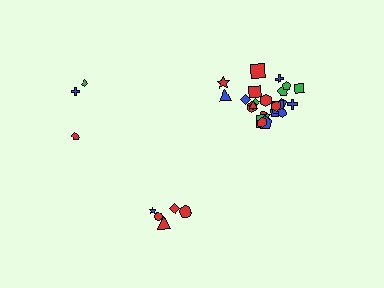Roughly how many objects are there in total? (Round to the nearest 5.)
Roughly 35 objects in total.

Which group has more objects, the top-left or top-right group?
The top-right group.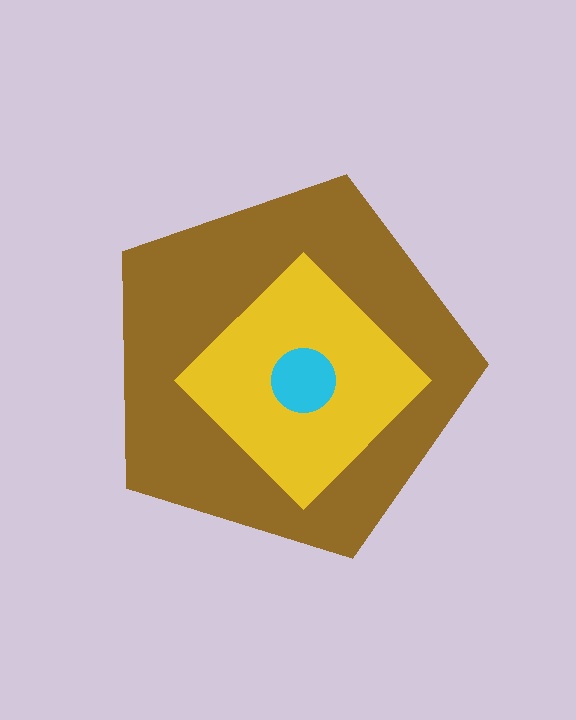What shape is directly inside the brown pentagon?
The yellow diamond.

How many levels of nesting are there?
3.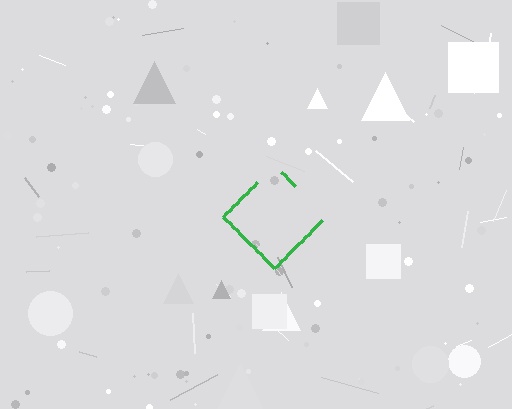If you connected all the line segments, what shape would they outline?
They would outline a diamond.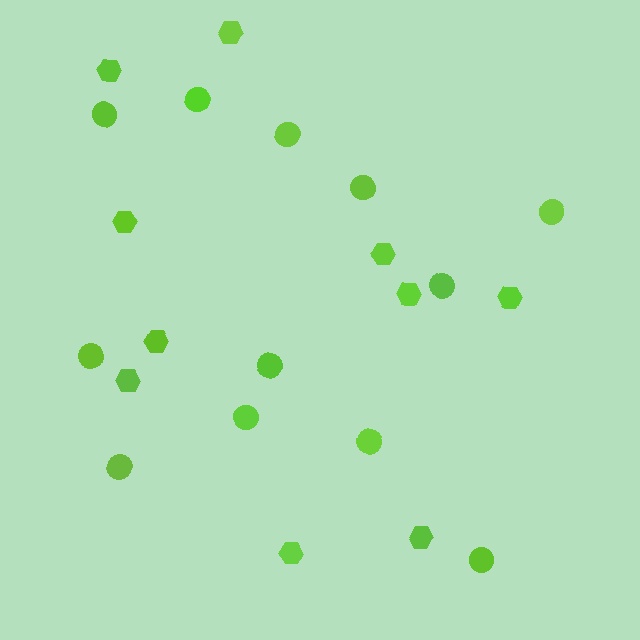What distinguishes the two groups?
There are 2 groups: one group of hexagons (10) and one group of circles (12).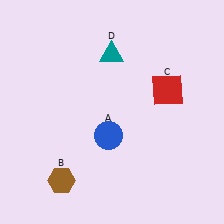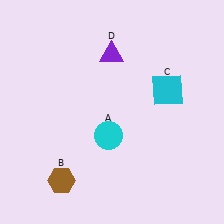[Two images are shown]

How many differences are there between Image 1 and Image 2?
There are 3 differences between the two images.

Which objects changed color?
A changed from blue to cyan. C changed from red to cyan. D changed from teal to purple.